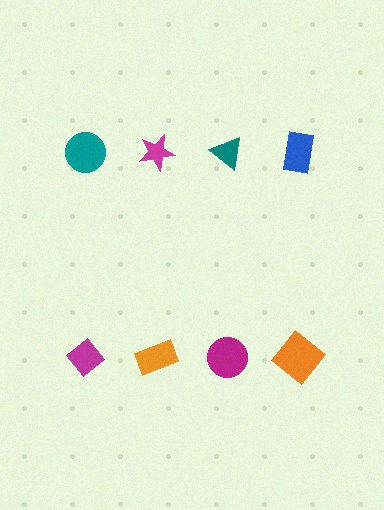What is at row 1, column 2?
A magenta star.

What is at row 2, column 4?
An orange diamond.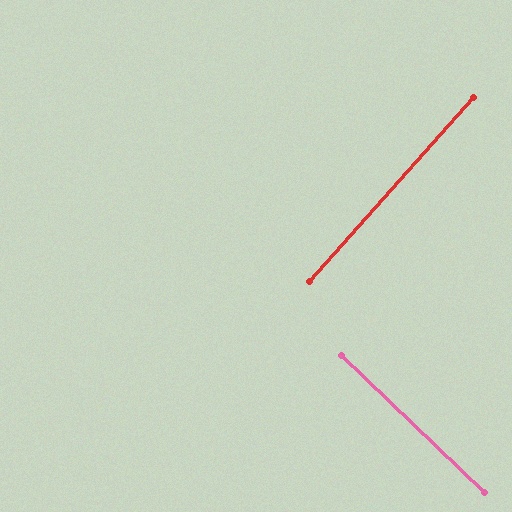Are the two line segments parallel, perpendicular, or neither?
Perpendicular — they meet at approximately 88°.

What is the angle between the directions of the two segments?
Approximately 88 degrees.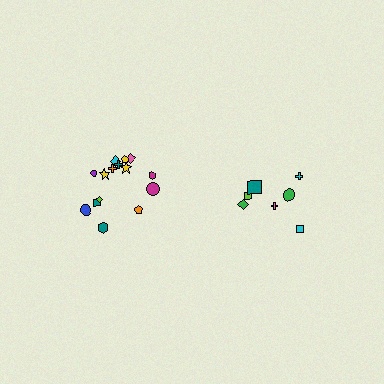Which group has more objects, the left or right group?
The left group.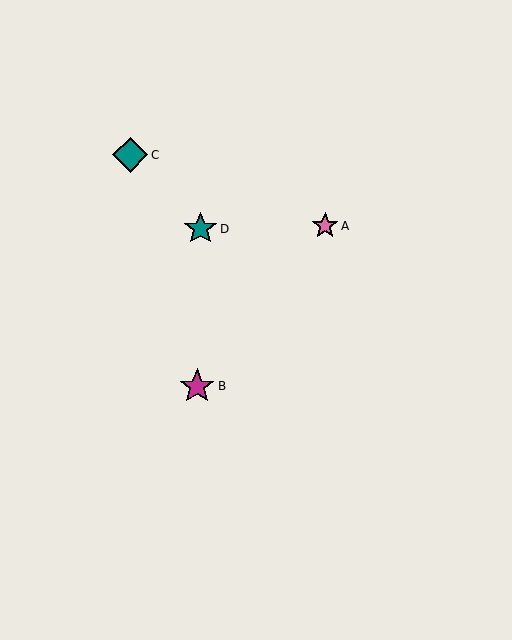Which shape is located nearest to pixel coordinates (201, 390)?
The magenta star (labeled B) at (197, 386) is nearest to that location.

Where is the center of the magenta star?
The center of the magenta star is at (197, 386).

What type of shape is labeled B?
Shape B is a magenta star.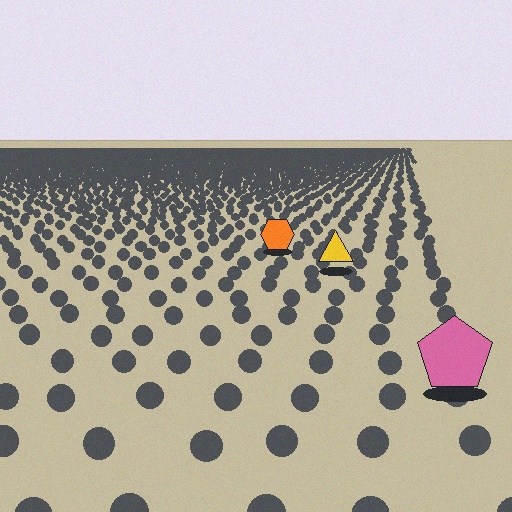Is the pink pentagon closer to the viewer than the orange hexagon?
Yes. The pink pentagon is closer — you can tell from the texture gradient: the ground texture is coarser near it.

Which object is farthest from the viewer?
The orange hexagon is farthest from the viewer. It appears smaller and the ground texture around it is denser.